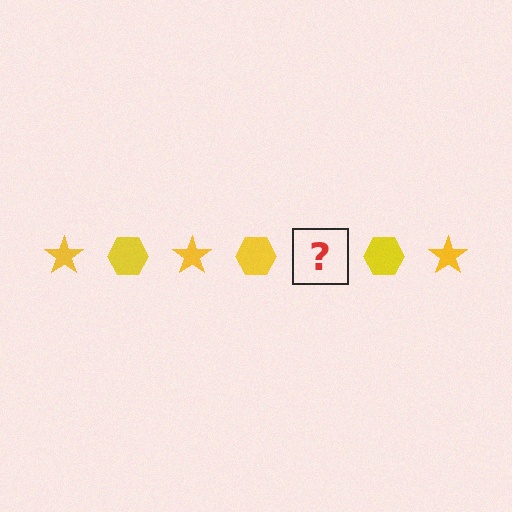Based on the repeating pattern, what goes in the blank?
The blank should be a yellow star.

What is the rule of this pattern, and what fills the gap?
The rule is that the pattern cycles through star, hexagon shapes in yellow. The gap should be filled with a yellow star.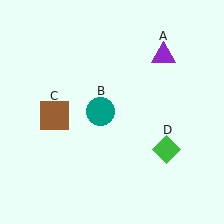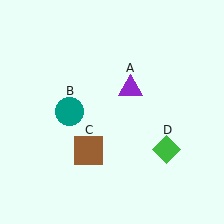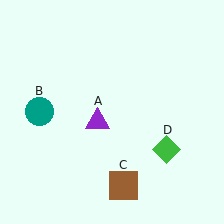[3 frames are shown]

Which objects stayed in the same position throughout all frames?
Green diamond (object D) remained stationary.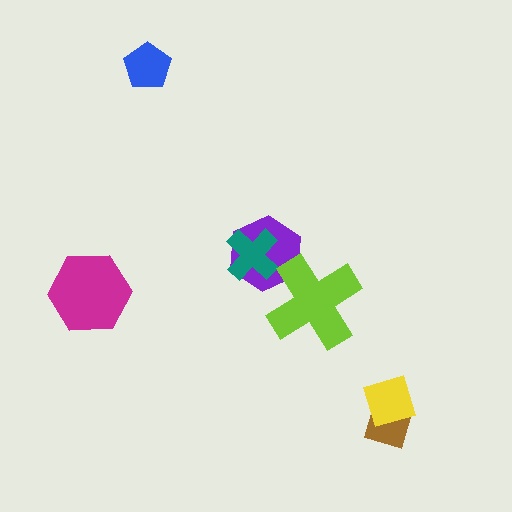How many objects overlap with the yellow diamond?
1 object overlaps with the yellow diamond.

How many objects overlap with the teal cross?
1 object overlaps with the teal cross.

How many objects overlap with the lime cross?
1 object overlaps with the lime cross.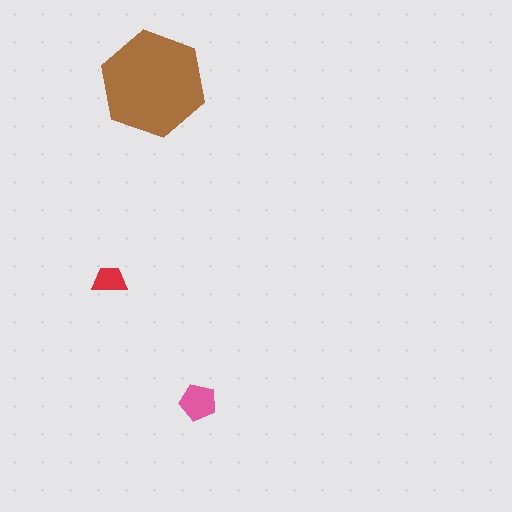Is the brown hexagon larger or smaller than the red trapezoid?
Larger.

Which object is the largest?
The brown hexagon.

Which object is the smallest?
The red trapezoid.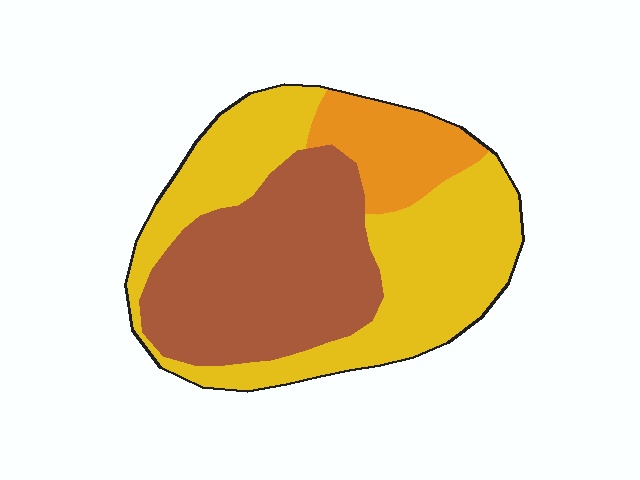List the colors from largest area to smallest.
From largest to smallest: yellow, brown, orange.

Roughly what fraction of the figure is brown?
Brown takes up about two fifths (2/5) of the figure.